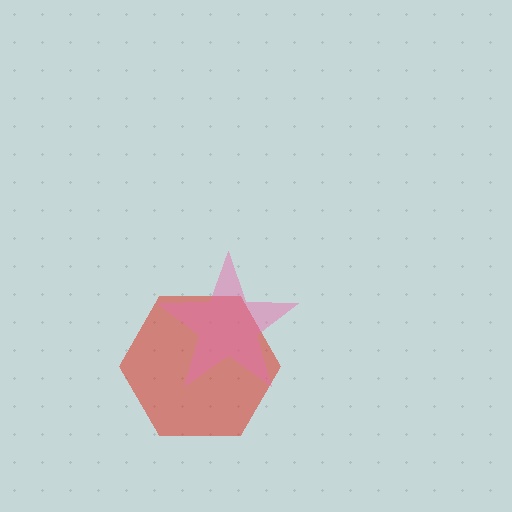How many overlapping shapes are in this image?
There are 2 overlapping shapes in the image.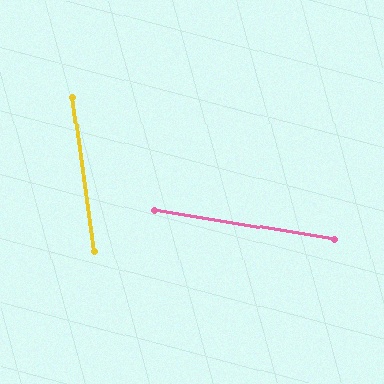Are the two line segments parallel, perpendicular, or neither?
Neither parallel nor perpendicular — they differ by about 73°.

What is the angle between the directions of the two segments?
Approximately 73 degrees.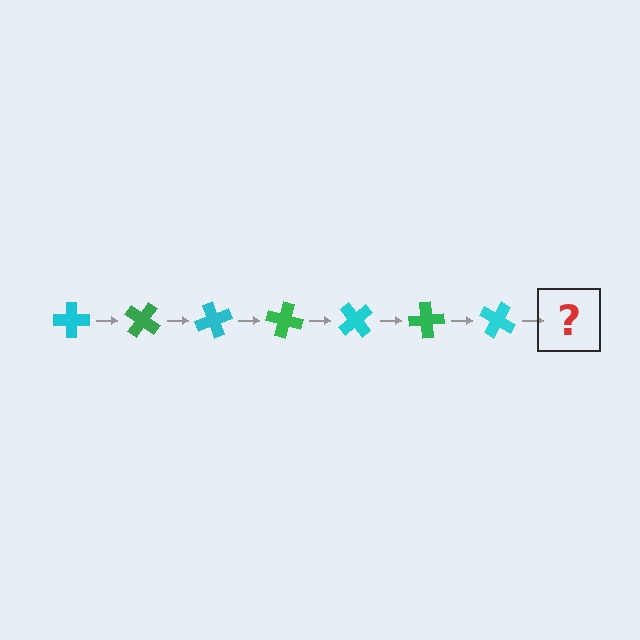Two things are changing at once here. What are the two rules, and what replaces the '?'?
The two rules are that it rotates 35 degrees each step and the color cycles through cyan and green. The '?' should be a green cross, rotated 245 degrees from the start.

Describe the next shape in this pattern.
It should be a green cross, rotated 245 degrees from the start.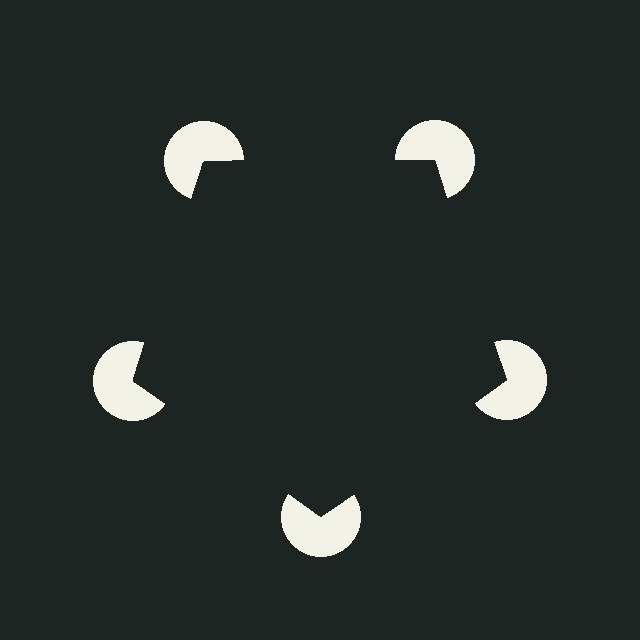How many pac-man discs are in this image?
There are 5 — one at each vertex of the illusory pentagon.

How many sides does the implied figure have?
5 sides.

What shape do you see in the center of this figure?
An illusory pentagon — its edges are inferred from the aligned wedge cuts in the pac-man discs, not physically drawn.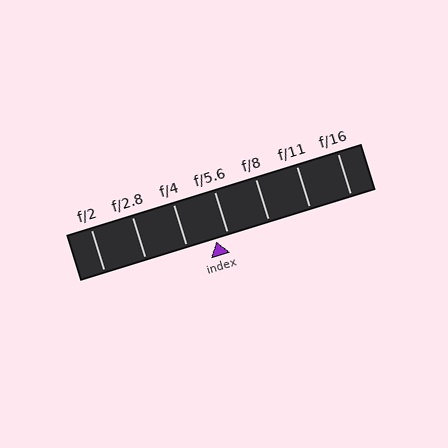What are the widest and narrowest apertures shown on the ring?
The widest aperture shown is f/2 and the narrowest is f/16.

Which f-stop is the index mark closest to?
The index mark is closest to f/5.6.